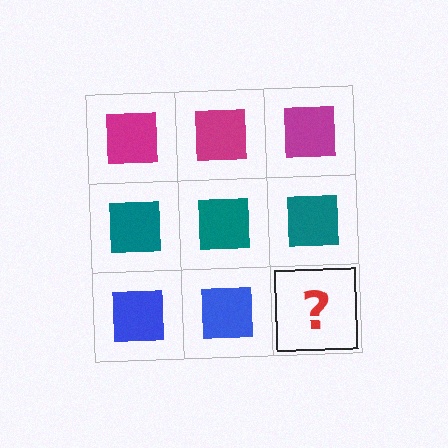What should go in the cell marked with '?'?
The missing cell should contain a blue square.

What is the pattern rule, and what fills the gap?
The rule is that each row has a consistent color. The gap should be filled with a blue square.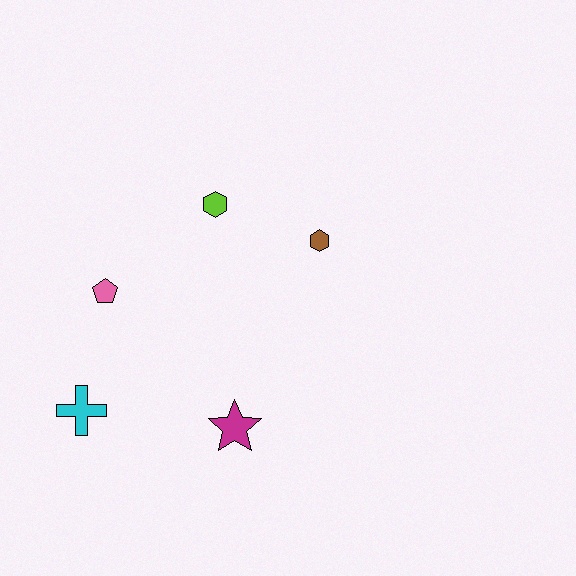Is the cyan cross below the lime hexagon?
Yes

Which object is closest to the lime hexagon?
The brown hexagon is closest to the lime hexagon.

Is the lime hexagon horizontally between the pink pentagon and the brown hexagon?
Yes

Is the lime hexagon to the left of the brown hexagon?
Yes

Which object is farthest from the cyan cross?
The brown hexagon is farthest from the cyan cross.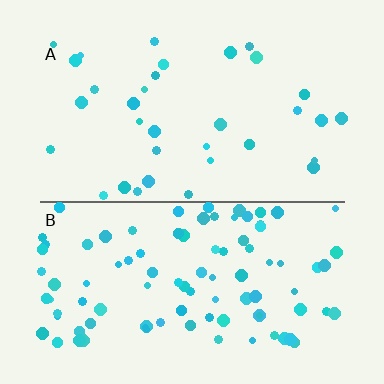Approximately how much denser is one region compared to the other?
Approximately 2.8× — region B over region A.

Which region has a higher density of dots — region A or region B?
B (the bottom).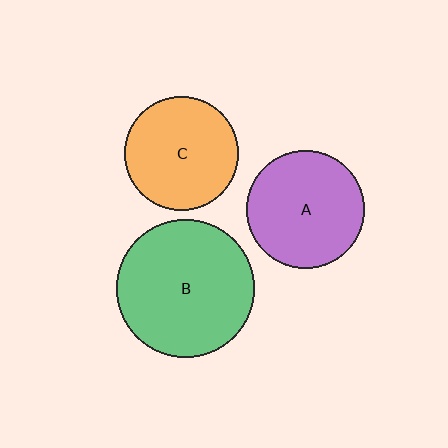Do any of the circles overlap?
No, none of the circles overlap.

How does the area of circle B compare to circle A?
Approximately 1.3 times.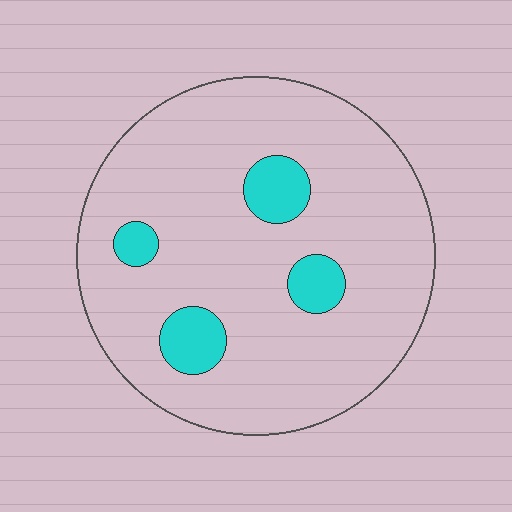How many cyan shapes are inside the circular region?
4.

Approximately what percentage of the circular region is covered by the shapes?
Approximately 10%.